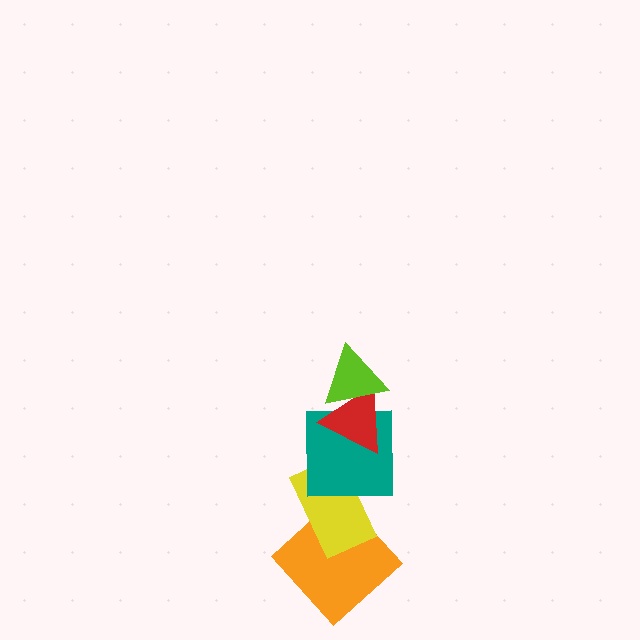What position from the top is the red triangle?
The red triangle is 2nd from the top.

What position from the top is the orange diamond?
The orange diamond is 5th from the top.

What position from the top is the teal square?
The teal square is 3rd from the top.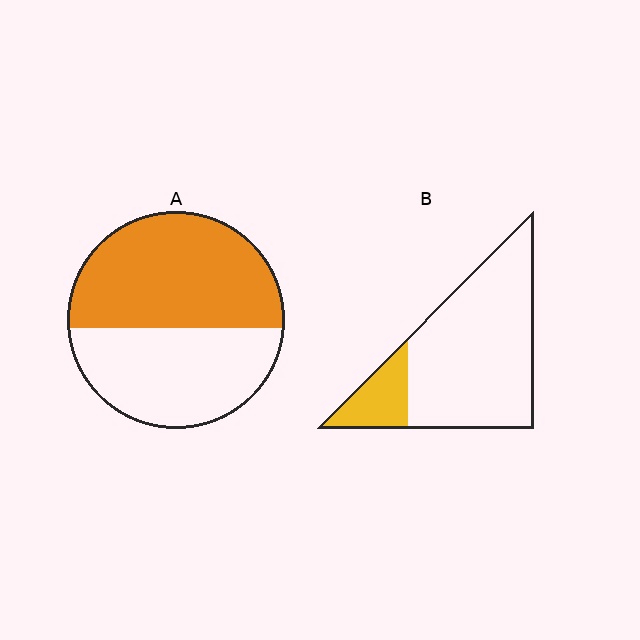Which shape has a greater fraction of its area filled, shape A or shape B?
Shape A.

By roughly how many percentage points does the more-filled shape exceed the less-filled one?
By roughly 35 percentage points (A over B).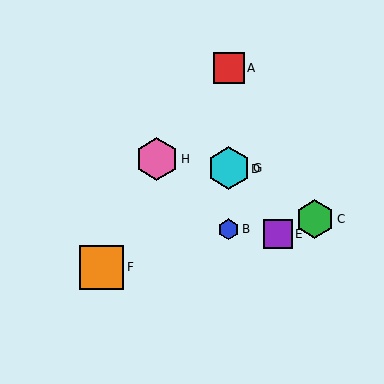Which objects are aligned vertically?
Objects A, B, D, G are aligned vertically.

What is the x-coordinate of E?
Object E is at x≈278.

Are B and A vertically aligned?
Yes, both are at x≈229.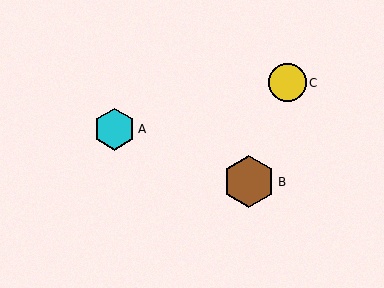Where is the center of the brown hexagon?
The center of the brown hexagon is at (249, 182).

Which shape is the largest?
The brown hexagon (labeled B) is the largest.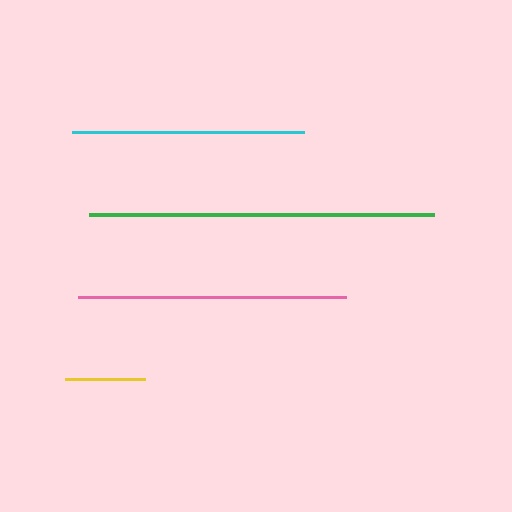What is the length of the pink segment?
The pink segment is approximately 267 pixels long.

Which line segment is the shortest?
The yellow line is the shortest at approximately 79 pixels.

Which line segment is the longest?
The green line is the longest at approximately 346 pixels.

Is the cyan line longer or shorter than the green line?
The green line is longer than the cyan line.